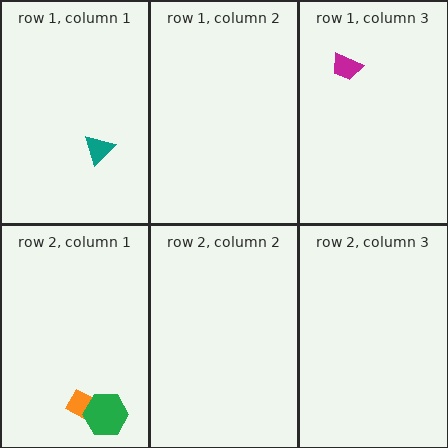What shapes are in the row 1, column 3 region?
The magenta trapezoid.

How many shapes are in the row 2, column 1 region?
2.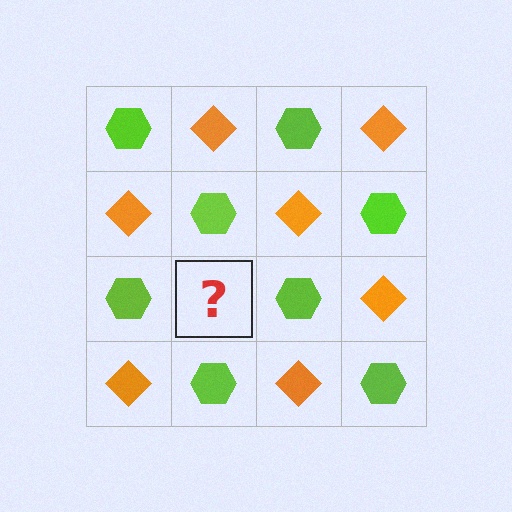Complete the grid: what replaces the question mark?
The question mark should be replaced with an orange diamond.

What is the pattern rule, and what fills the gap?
The rule is that it alternates lime hexagon and orange diamond in a checkerboard pattern. The gap should be filled with an orange diamond.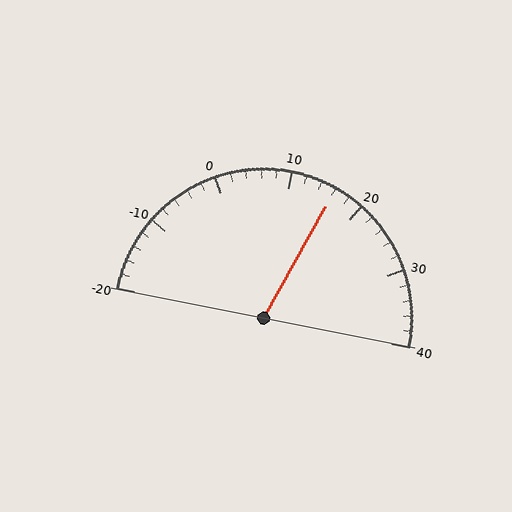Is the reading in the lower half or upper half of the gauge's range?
The reading is in the upper half of the range (-20 to 40).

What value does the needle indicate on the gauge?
The needle indicates approximately 16.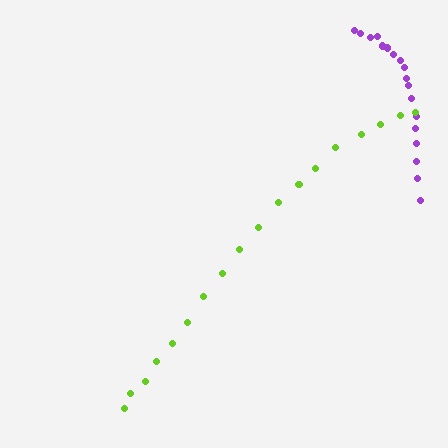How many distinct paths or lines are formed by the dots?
There are 2 distinct paths.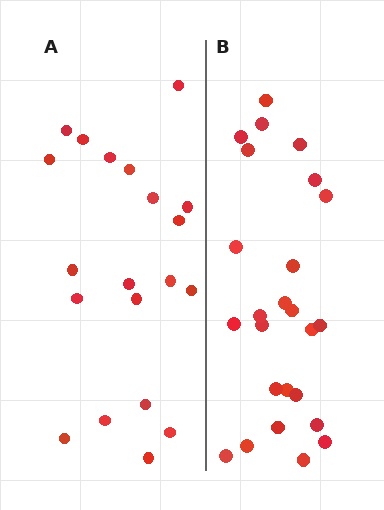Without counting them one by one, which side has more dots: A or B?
Region B (the right region) has more dots.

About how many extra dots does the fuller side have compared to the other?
Region B has about 5 more dots than region A.